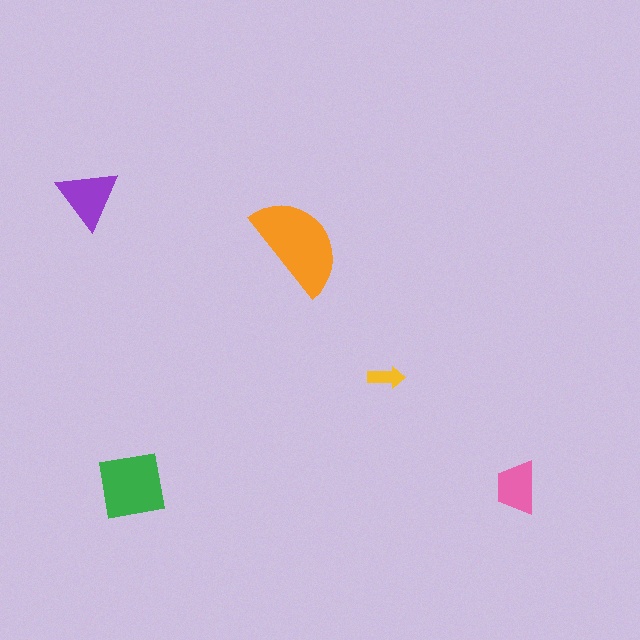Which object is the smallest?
The yellow arrow.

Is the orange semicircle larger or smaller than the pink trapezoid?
Larger.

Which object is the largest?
The orange semicircle.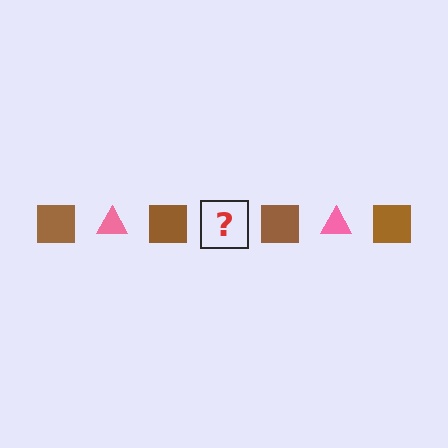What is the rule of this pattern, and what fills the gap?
The rule is that the pattern alternates between brown square and pink triangle. The gap should be filled with a pink triangle.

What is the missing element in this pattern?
The missing element is a pink triangle.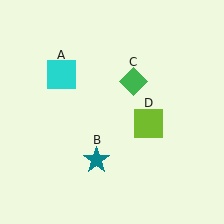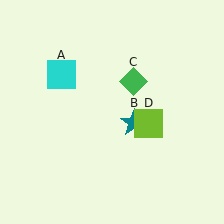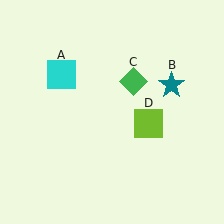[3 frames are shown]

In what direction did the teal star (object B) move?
The teal star (object B) moved up and to the right.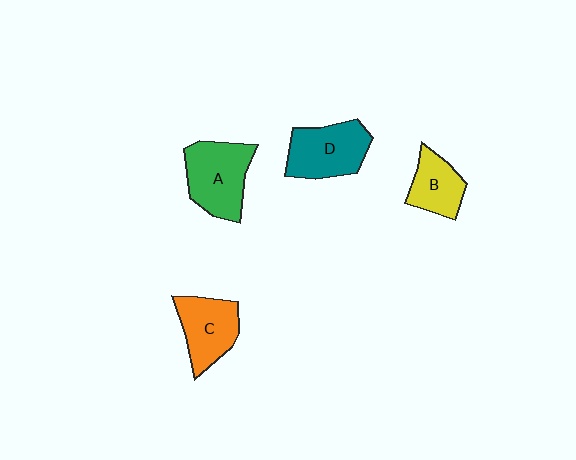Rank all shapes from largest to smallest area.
From largest to smallest: A (green), D (teal), C (orange), B (yellow).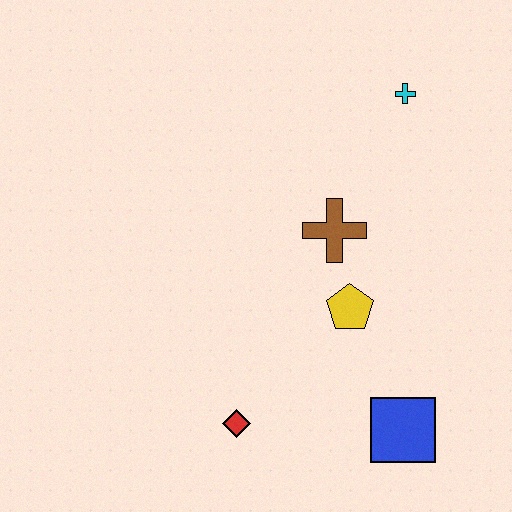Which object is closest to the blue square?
The yellow pentagon is closest to the blue square.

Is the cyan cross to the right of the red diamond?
Yes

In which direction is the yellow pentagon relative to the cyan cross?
The yellow pentagon is below the cyan cross.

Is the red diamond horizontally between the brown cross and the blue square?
No